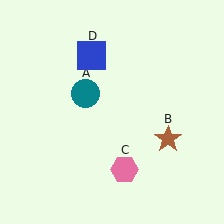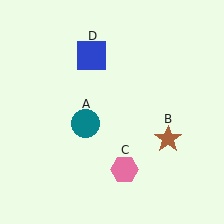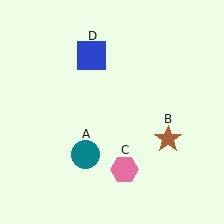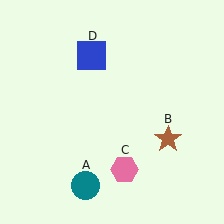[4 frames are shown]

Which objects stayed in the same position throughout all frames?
Brown star (object B) and pink hexagon (object C) and blue square (object D) remained stationary.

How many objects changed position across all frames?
1 object changed position: teal circle (object A).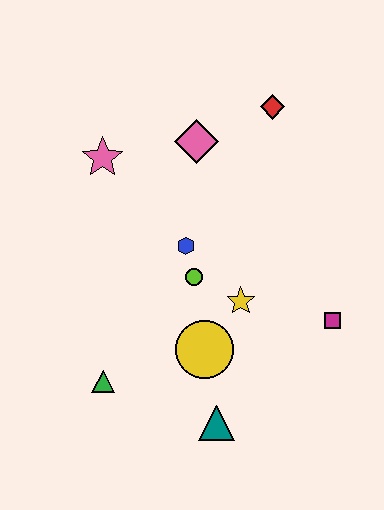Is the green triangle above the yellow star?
No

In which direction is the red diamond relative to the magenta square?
The red diamond is above the magenta square.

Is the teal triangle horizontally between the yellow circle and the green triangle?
No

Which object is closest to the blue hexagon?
The lime circle is closest to the blue hexagon.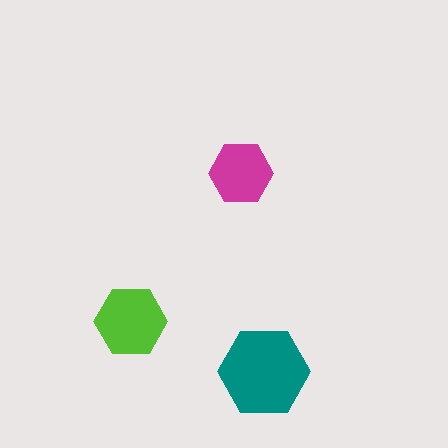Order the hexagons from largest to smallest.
the teal one, the lime one, the magenta one.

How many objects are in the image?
There are 3 objects in the image.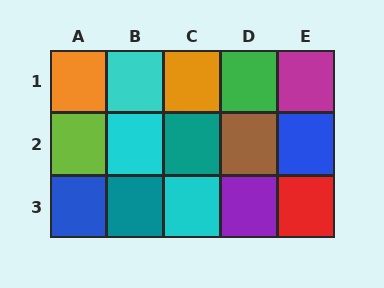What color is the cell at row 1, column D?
Green.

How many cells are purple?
1 cell is purple.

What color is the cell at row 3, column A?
Blue.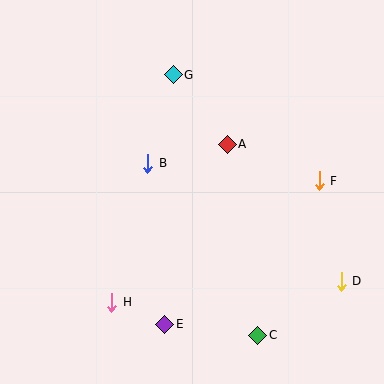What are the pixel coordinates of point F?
Point F is at (319, 181).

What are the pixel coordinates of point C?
Point C is at (258, 335).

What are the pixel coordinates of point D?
Point D is at (341, 281).